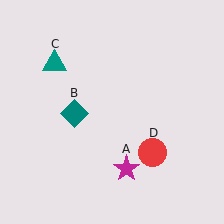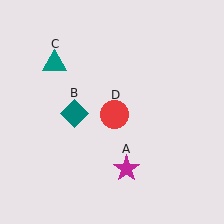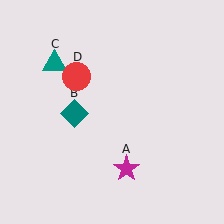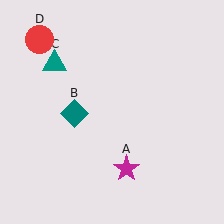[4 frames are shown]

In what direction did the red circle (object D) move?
The red circle (object D) moved up and to the left.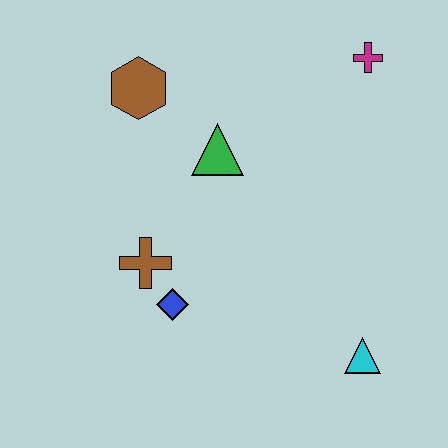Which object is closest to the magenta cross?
The green triangle is closest to the magenta cross.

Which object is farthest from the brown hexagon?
The cyan triangle is farthest from the brown hexagon.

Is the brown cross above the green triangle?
No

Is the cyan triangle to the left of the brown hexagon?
No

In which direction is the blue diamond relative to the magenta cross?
The blue diamond is below the magenta cross.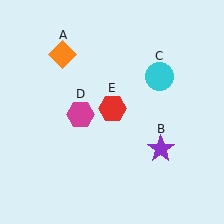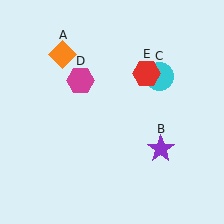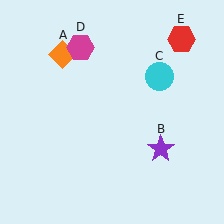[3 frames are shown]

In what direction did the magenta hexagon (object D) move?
The magenta hexagon (object D) moved up.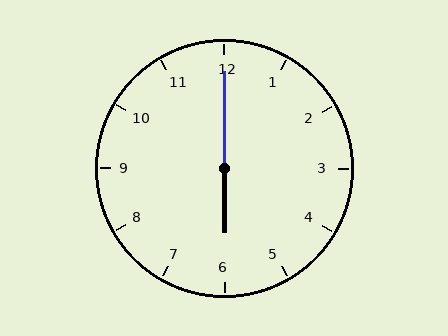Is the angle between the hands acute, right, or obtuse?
It is obtuse.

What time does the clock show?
6:00.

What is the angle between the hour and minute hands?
Approximately 180 degrees.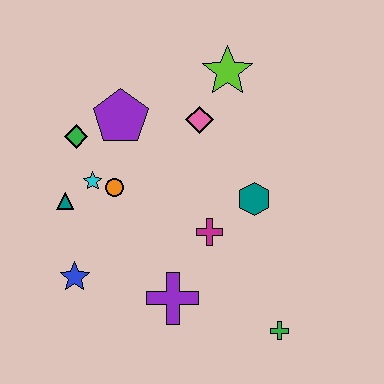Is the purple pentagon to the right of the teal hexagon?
No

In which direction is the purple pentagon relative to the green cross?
The purple pentagon is above the green cross.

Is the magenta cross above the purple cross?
Yes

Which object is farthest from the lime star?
The green cross is farthest from the lime star.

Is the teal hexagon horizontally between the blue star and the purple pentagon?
No